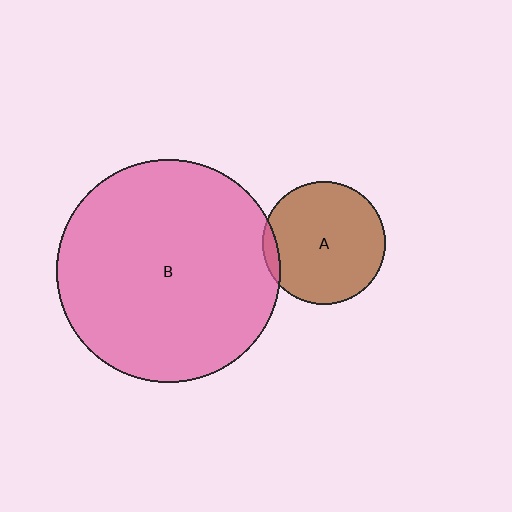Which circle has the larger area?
Circle B (pink).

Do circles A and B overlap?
Yes.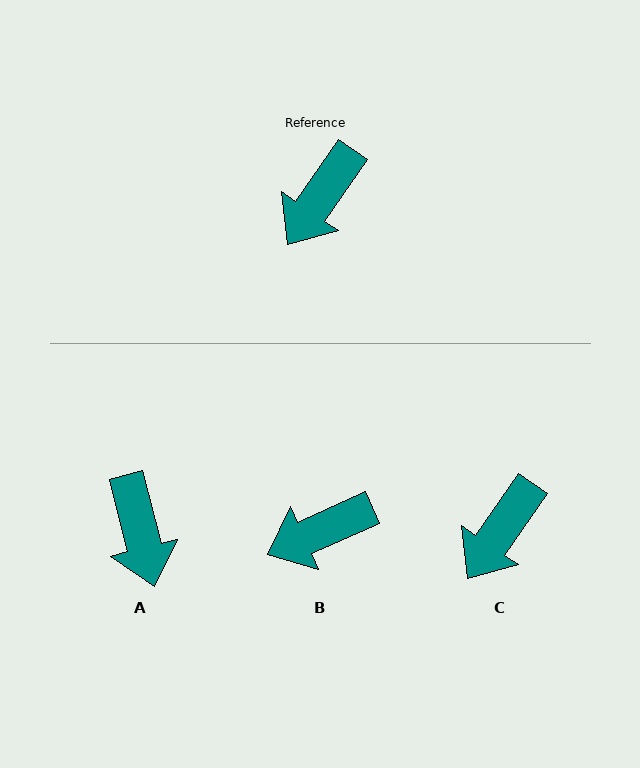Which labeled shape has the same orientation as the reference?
C.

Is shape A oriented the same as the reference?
No, it is off by about 49 degrees.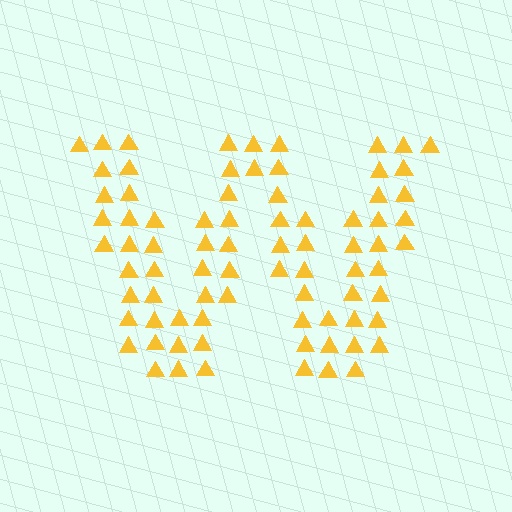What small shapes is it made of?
It is made of small triangles.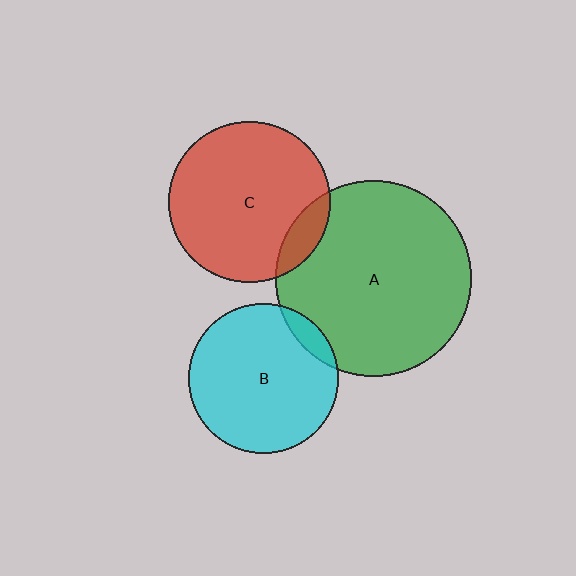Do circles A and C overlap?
Yes.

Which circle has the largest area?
Circle A (green).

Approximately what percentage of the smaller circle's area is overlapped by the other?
Approximately 10%.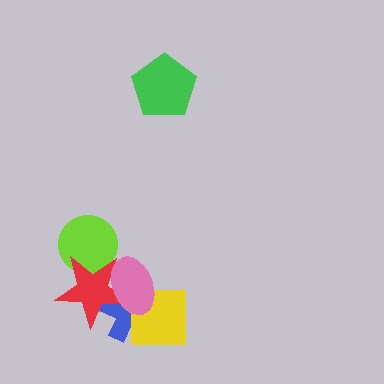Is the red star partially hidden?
Yes, it is partially covered by another shape.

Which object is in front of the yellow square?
The pink ellipse is in front of the yellow square.